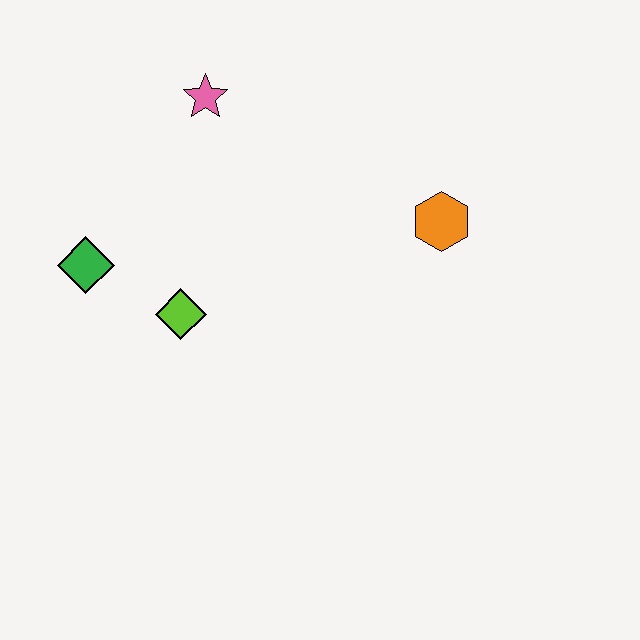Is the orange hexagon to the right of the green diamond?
Yes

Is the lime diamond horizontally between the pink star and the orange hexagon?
No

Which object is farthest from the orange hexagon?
The green diamond is farthest from the orange hexagon.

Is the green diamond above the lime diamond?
Yes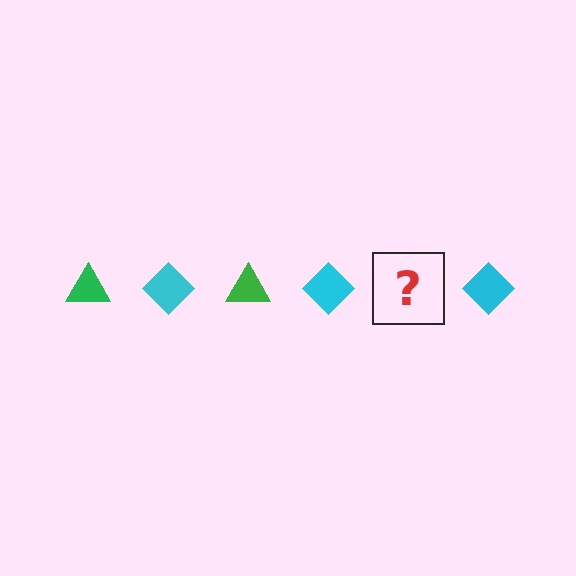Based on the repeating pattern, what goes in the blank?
The blank should be a green triangle.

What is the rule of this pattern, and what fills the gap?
The rule is that the pattern alternates between green triangle and cyan diamond. The gap should be filled with a green triangle.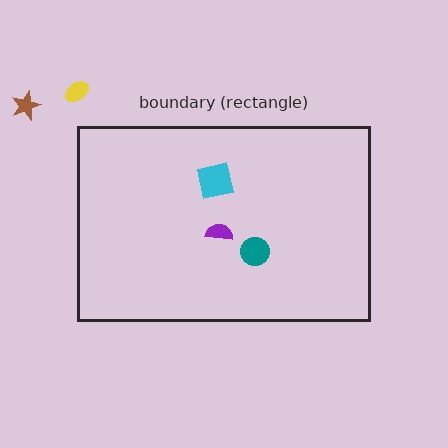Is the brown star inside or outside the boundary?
Outside.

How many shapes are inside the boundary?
3 inside, 2 outside.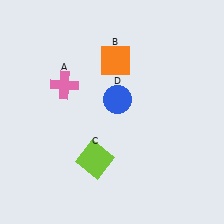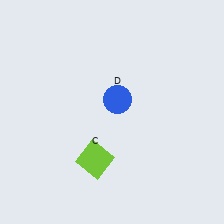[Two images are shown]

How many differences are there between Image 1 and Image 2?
There are 2 differences between the two images.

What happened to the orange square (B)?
The orange square (B) was removed in Image 2. It was in the top-right area of Image 1.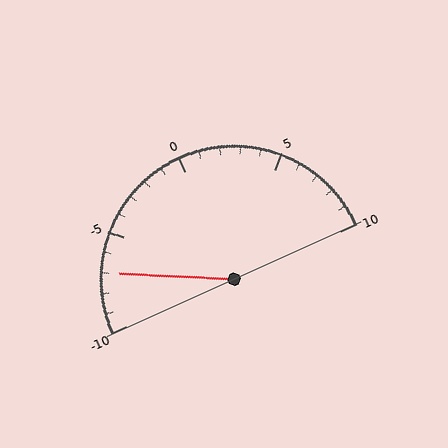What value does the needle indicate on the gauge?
The needle indicates approximately -7.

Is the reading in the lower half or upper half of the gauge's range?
The reading is in the lower half of the range (-10 to 10).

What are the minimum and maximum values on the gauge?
The gauge ranges from -10 to 10.